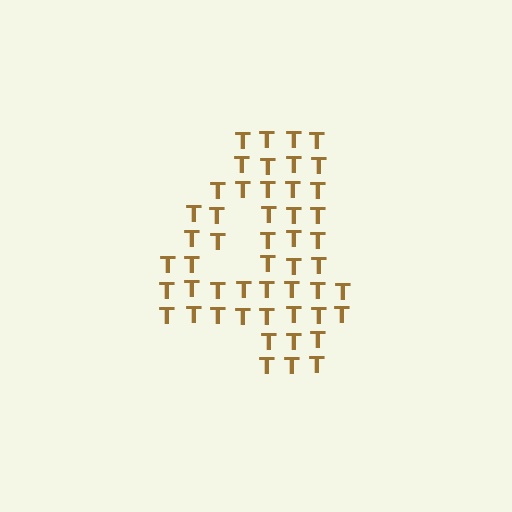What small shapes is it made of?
It is made of small letter T's.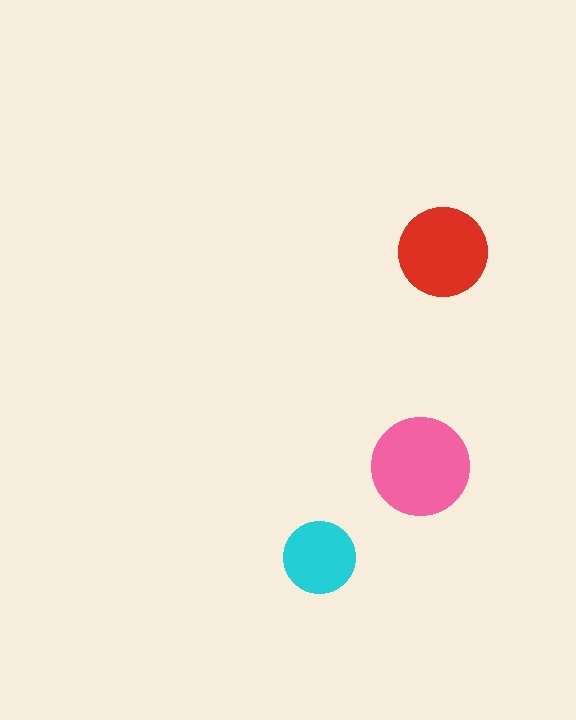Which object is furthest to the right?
The red circle is rightmost.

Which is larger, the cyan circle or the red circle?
The red one.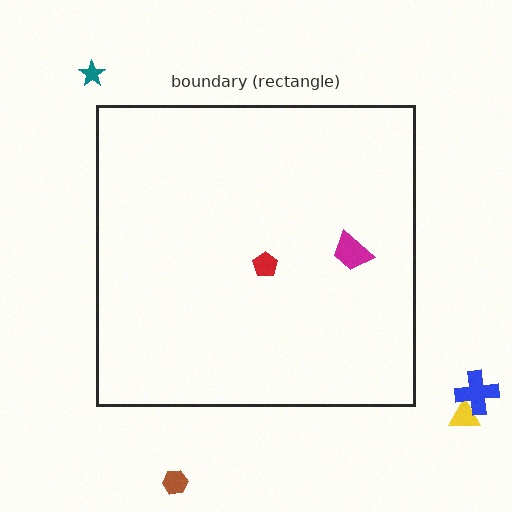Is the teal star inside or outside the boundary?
Outside.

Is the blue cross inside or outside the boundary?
Outside.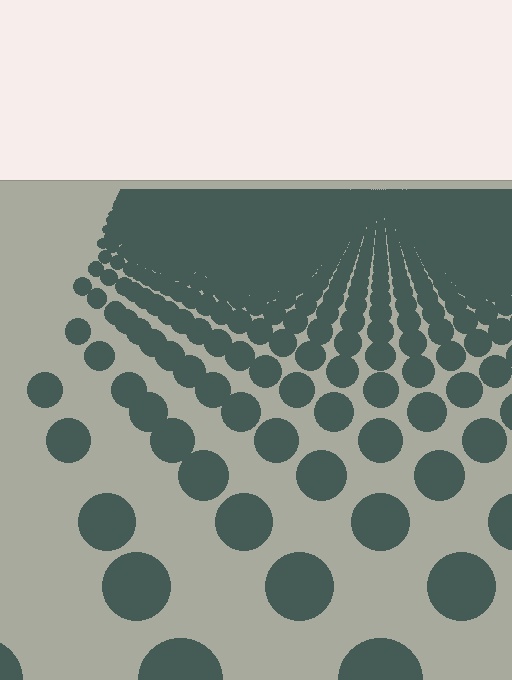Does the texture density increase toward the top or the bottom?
Density increases toward the top.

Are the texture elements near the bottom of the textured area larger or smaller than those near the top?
Larger. Near the bottom, elements are closer to the viewer and appear at a bigger on-screen size.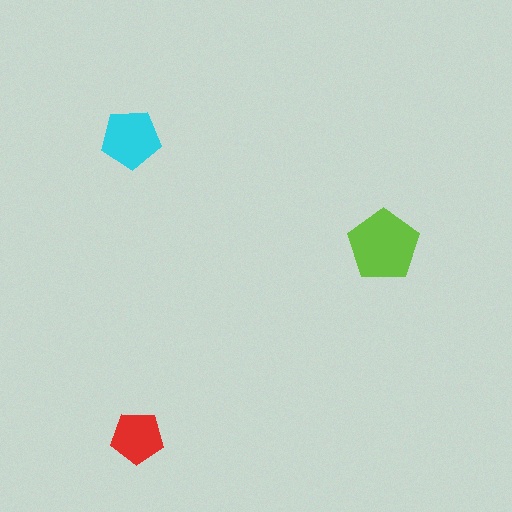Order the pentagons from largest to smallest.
the lime one, the cyan one, the red one.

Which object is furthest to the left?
The cyan pentagon is leftmost.